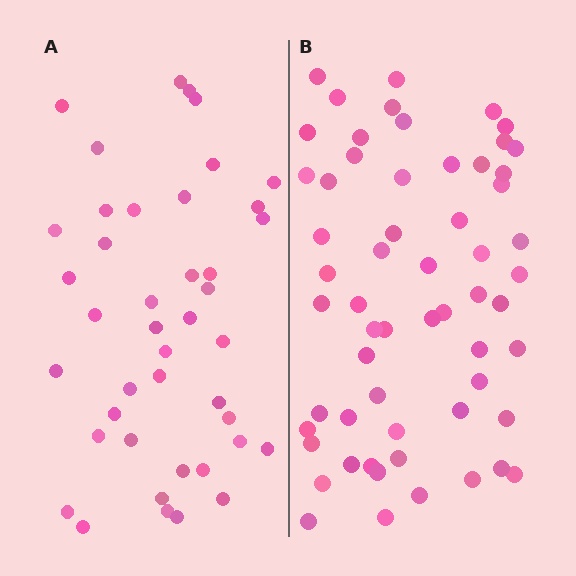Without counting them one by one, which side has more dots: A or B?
Region B (the right region) has more dots.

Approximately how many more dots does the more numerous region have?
Region B has approximately 15 more dots than region A.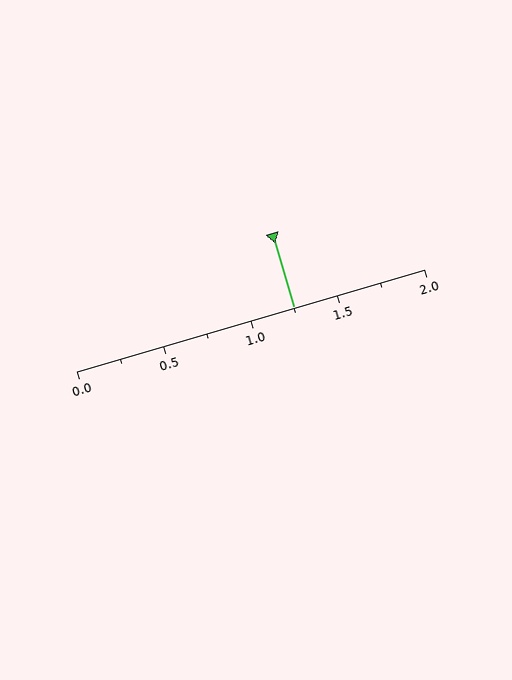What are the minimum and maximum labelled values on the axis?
The axis runs from 0.0 to 2.0.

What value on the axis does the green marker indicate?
The marker indicates approximately 1.25.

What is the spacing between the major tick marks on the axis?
The major ticks are spaced 0.5 apart.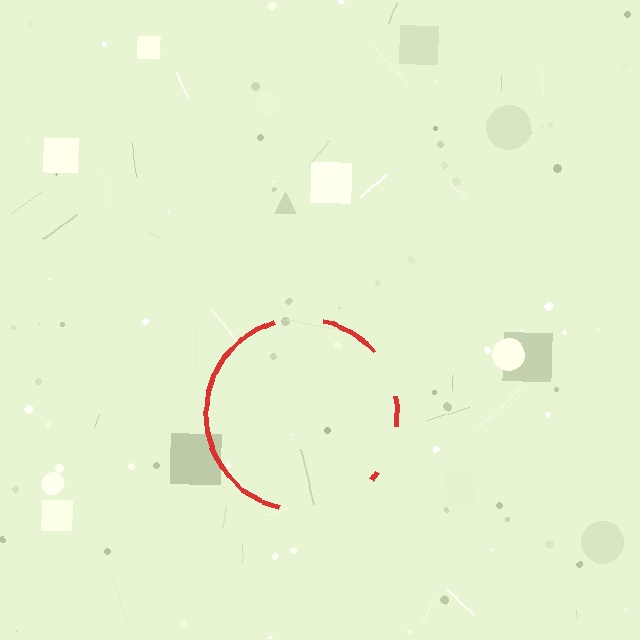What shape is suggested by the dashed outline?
The dashed outline suggests a circle.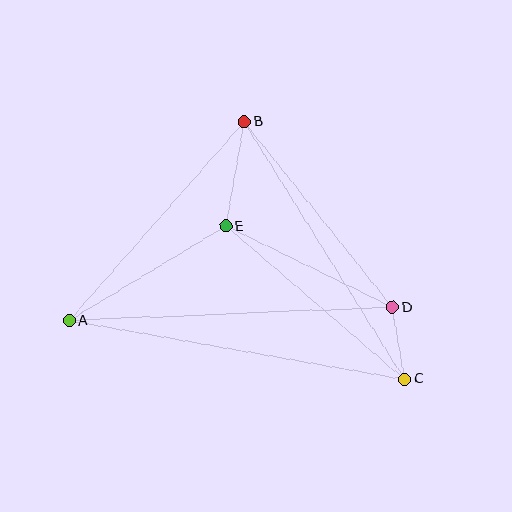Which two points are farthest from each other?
Points A and C are farthest from each other.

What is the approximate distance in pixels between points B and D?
The distance between B and D is approximately 237 pixels.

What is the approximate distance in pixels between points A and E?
The distance between A and E is approximately 183 pixels.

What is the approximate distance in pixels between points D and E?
The distance between D and E is approximately 185 pixels.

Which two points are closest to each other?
Points C and D are closest to each other.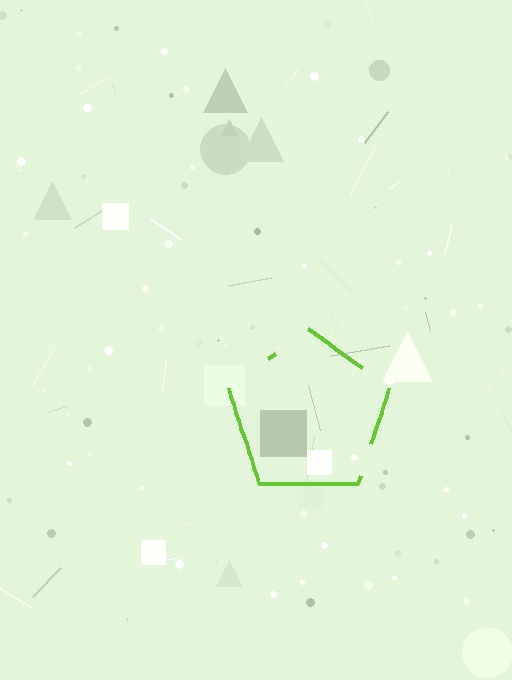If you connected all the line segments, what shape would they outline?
They would outline a pentagon.